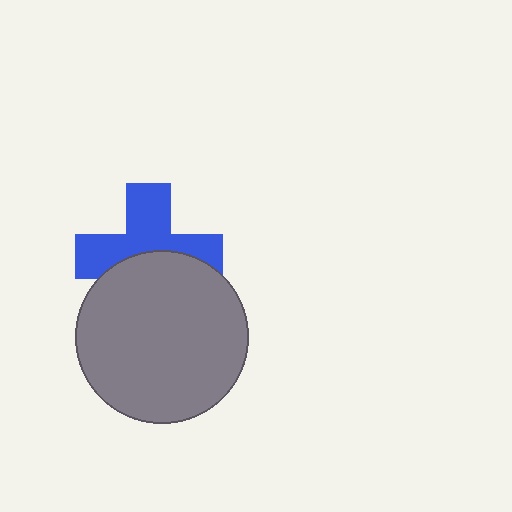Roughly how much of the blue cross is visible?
About half of it is visible (roughly 56%).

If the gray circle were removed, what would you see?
You would see the complete blue cross.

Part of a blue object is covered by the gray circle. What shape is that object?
It is a cross.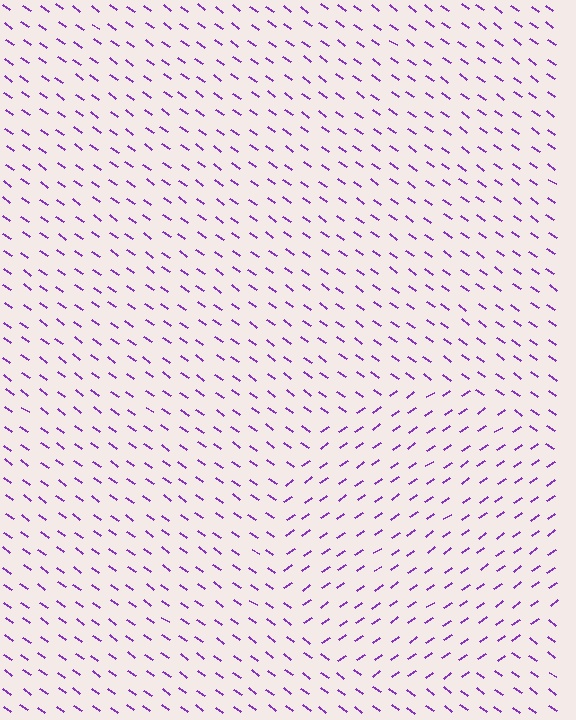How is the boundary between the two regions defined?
The boundary is defined purely by a change in line orientation (approximately 70 degrees difference). All lines are the same color and thickness.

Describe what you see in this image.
The image is filled with small purple line segments. A circle region in the image has lines oriented differently from the surrounding lines, creating a visible texture boundary.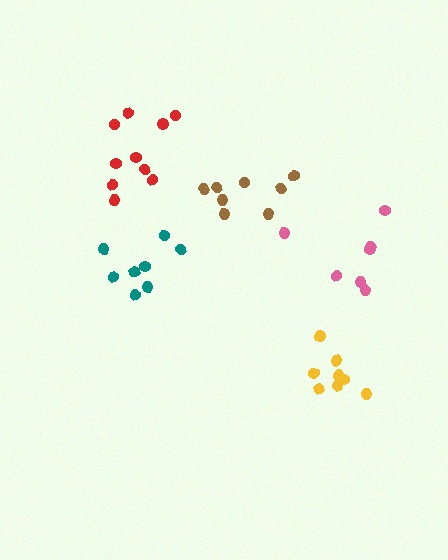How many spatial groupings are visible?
There are 5 spatial groupings.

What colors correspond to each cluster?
The clusters are colored: yellow, teal, red, pink, brown.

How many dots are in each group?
Group 1: 8 dots, Group 2: 8 dots, Group 3: 10 dots, Group 4: 7 dots, Group 5: 8 dots (41 total).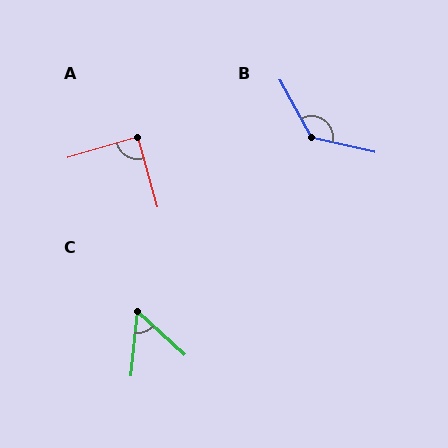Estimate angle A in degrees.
Approximately 89 degrees.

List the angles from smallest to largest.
C (53°), A (89°), B (132°).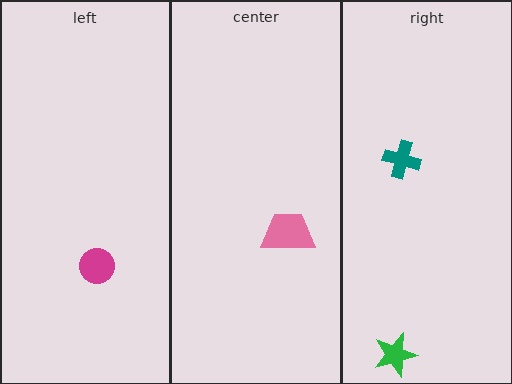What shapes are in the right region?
The green star, the teal cross.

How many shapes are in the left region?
1.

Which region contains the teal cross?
The right region.